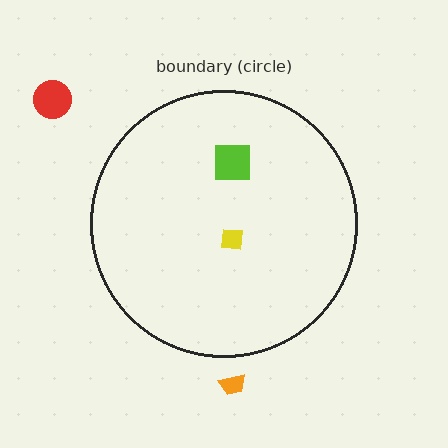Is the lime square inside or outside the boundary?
Inside.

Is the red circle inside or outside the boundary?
Outside.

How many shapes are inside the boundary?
2 inside, 2 outside.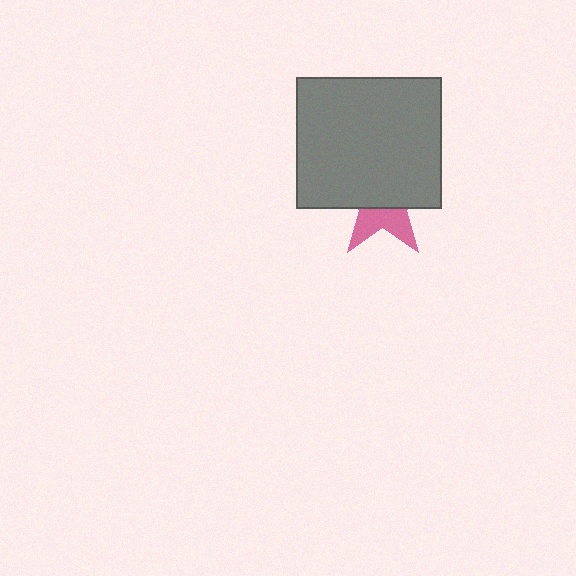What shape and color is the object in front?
The object in front is a gray rectangle.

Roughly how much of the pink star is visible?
A small part of it is visible (roughly 37%).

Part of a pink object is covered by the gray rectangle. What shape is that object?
It is a star.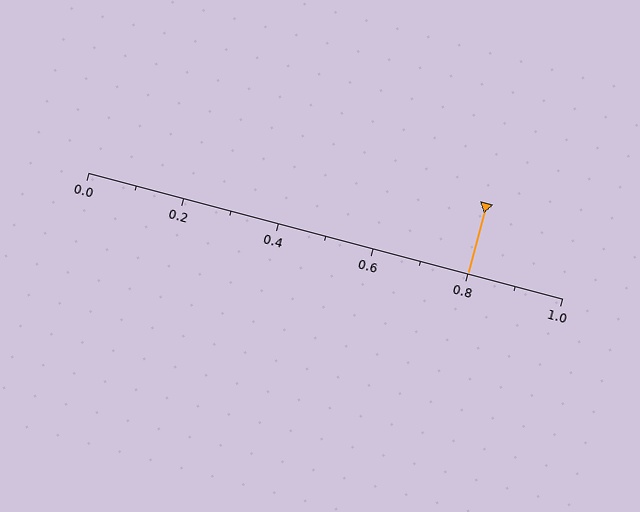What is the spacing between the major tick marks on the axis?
The major ticks are spaced 0.2 apart.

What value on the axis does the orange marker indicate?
The marker indicates approximately 0.8.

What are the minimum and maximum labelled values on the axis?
The axis runs from 0.0 to 1.0.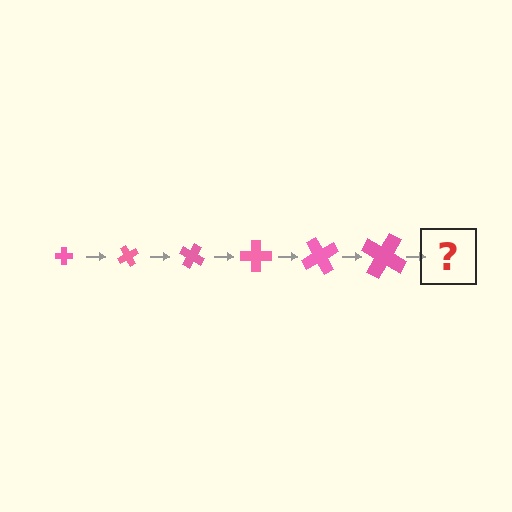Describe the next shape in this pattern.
It should be a cross, larger than the previous one and rotated 360 degrees from the start.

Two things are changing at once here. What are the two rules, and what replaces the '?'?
The two rules are that the cross grows larger each step and it rotates 60 degrees each step. The '?' should be a cross, larger than the previous one and rotated 360 degrees from the start.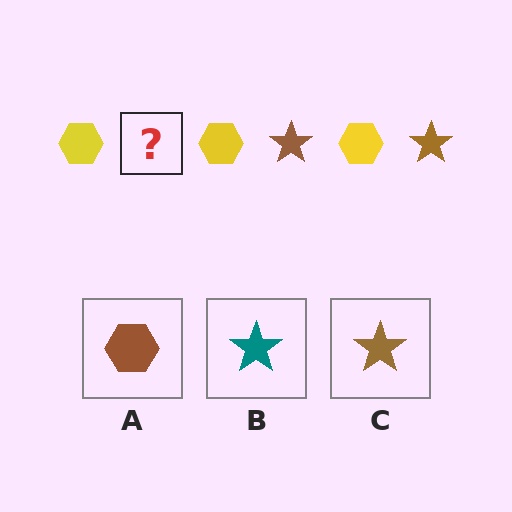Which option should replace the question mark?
Option C.